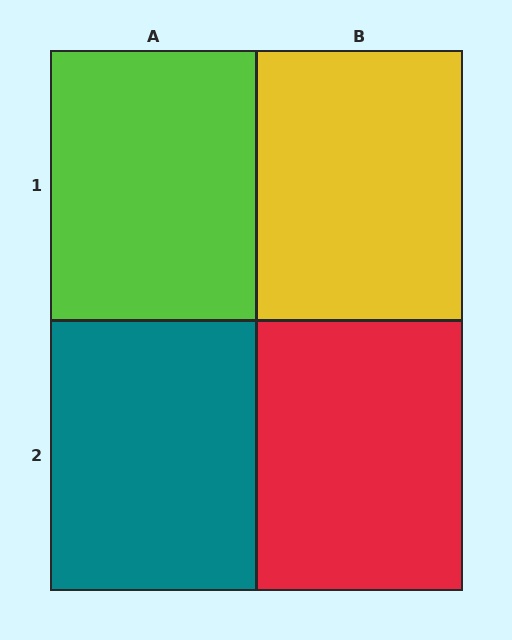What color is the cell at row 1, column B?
Yellow.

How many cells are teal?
1 cell is teal.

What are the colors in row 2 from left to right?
Teal, red.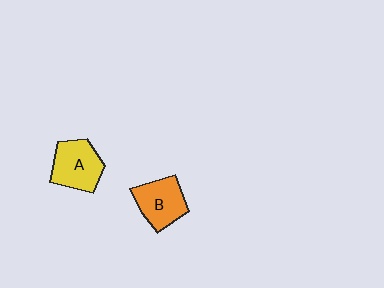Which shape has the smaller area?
Shape B (orange).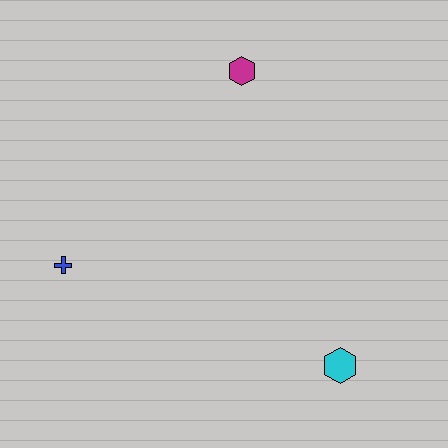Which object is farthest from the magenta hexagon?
The cyan hexagon is farthest from the magenta hexagon.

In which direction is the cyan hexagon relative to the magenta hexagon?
The cyan hexagon is below the magenta hexagon.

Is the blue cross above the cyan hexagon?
Yes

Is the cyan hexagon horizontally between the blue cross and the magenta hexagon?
No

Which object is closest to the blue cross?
The magenta hexagon is closest to the blue cross.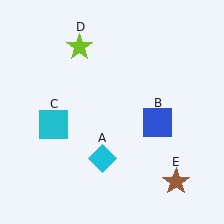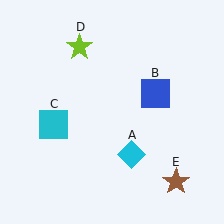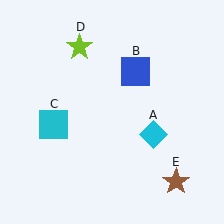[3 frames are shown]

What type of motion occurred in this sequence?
The cyan diamond (object A), blue square (object B) rotated counterclockwise around the center of the scene.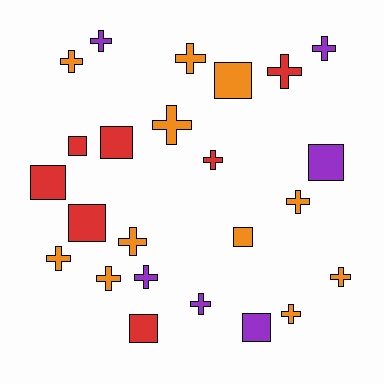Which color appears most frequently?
Orange, with 11 objects.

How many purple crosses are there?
There are 4 purple crosses.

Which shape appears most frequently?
Cross, with 15 objects.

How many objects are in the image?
There are 24 objects.